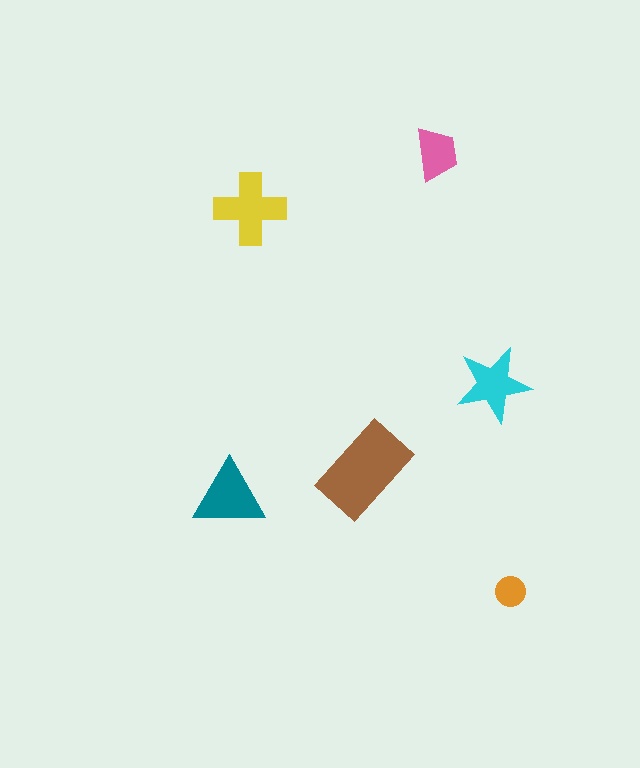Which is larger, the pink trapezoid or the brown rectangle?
The brown rectangle.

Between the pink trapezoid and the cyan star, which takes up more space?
The cyan star.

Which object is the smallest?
The orange circle.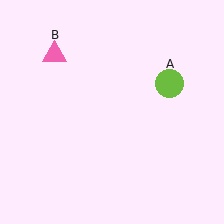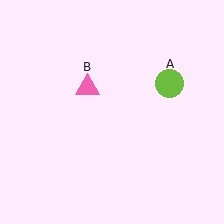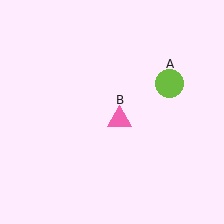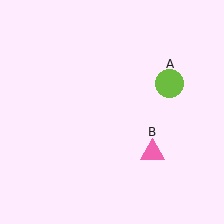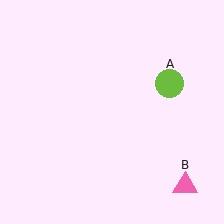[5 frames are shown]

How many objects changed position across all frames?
1 object changed position: pink triangle (object B).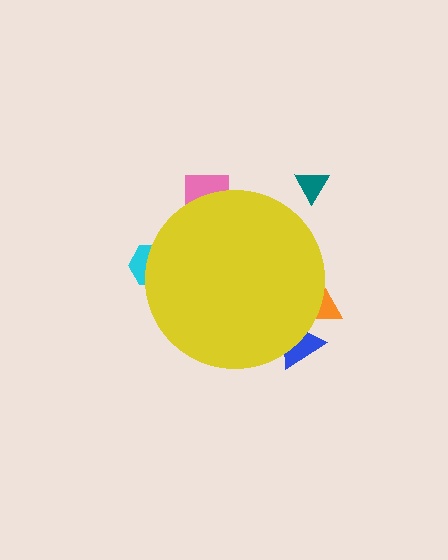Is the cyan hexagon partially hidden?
Yes, the cyan hexagon is partially hidden behind the yellow circle.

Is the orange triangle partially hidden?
Yes, the orange triangle is partially hidden behind the yellow circle.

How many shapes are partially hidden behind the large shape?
4 shapes are partially hidden.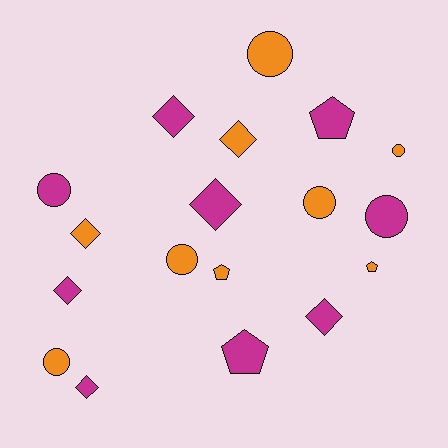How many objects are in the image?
There are 18 objects.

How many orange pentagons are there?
There are 2 orange pentagons.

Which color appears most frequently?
Magenta, with 9 objects.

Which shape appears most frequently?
Circle, with 7 objects.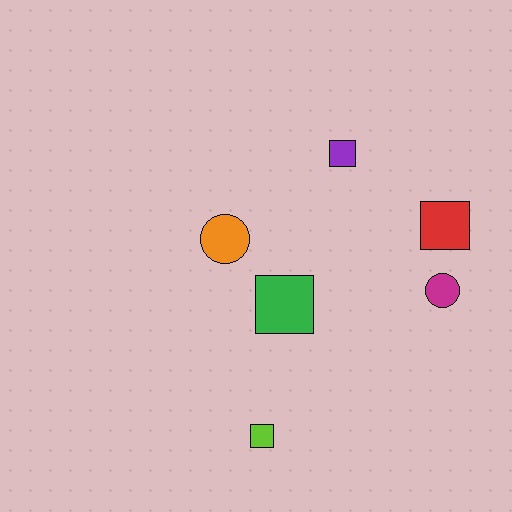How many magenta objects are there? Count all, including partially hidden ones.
There is 1 magenta object.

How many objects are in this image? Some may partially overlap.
There are 6 objects.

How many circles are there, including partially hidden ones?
There are 2 circles.